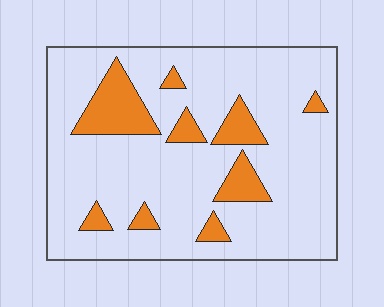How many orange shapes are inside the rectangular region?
9.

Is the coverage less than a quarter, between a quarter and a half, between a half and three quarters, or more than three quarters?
Less than a quarter.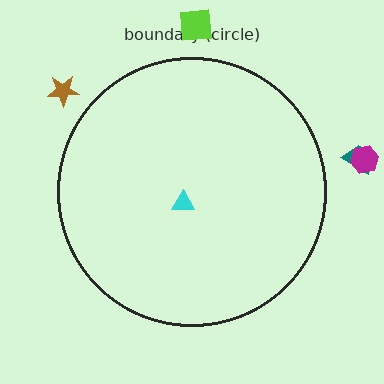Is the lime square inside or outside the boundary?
Outside.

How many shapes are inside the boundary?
1 inside, 4 outside.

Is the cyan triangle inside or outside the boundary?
Inside.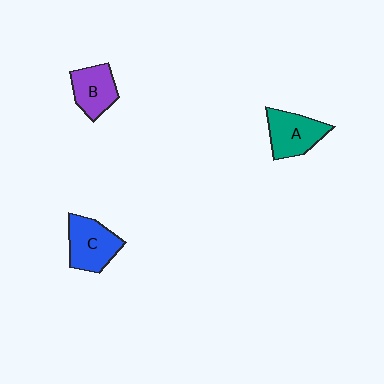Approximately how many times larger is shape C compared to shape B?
Approximately 1.2 times.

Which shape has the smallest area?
Shape B (purple).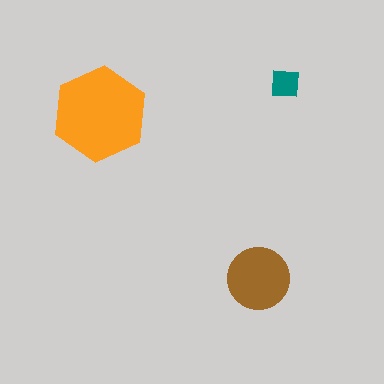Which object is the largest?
The orange hexagon.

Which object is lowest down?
The brown circle is bottommost.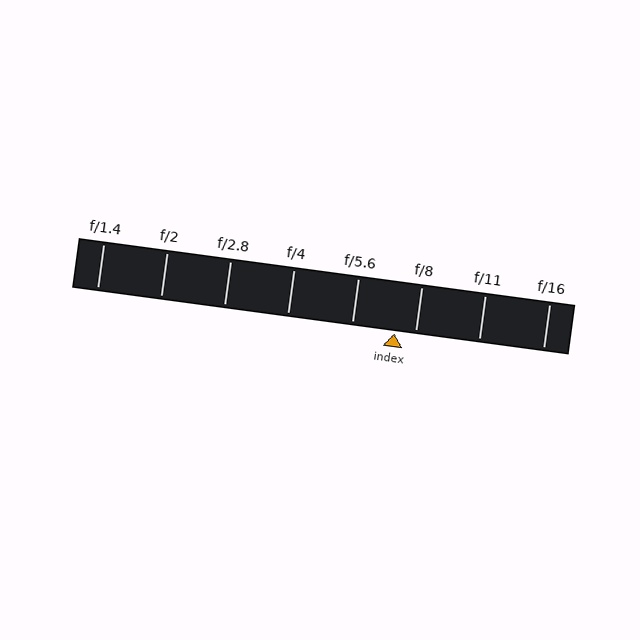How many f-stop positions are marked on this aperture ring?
There are 8 f-stop positions marked.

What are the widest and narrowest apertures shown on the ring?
The widest aperture shown is f/1.4 and the narrowest is f/16.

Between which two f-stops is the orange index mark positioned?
The index mark is between f/5.6 and f/8.